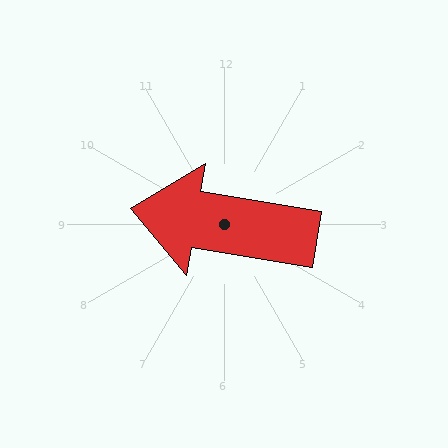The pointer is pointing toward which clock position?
Roughly 9 o'clock.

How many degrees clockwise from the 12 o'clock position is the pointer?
Approximately 279 degrees.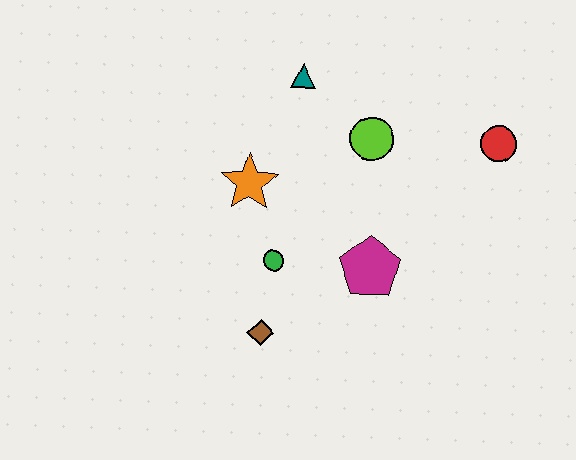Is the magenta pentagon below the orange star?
Yes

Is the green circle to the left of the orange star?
No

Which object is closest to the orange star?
The green circle is closest to the orange star.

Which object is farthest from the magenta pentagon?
The teal triangle is farthest from the magenta pentagon.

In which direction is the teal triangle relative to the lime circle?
The teal triangle is to the left of the lime circle.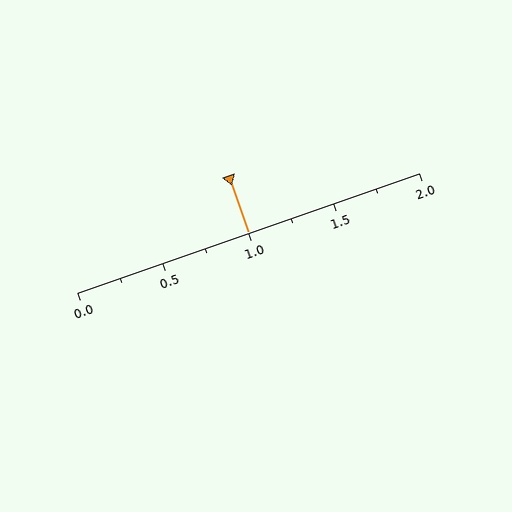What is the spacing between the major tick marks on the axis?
The major ticks are spaced 0.5 apart.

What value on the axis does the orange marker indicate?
The marker indicates approximately 1.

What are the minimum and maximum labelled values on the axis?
The axis runs from 0.0 to 2.0.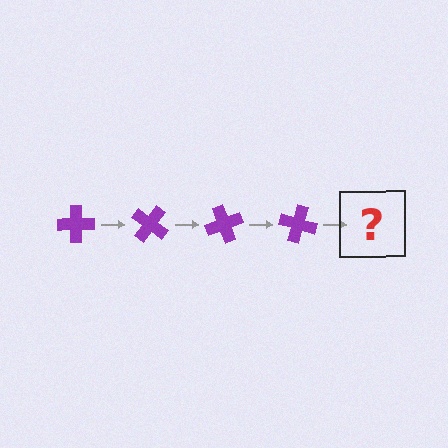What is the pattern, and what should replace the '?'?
The pattern is that the cross rotates 35 degrees each step. The '?' should be a purple cross rotated 140 degrees.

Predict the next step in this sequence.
The next step is a purple cross rotated 140 degrees.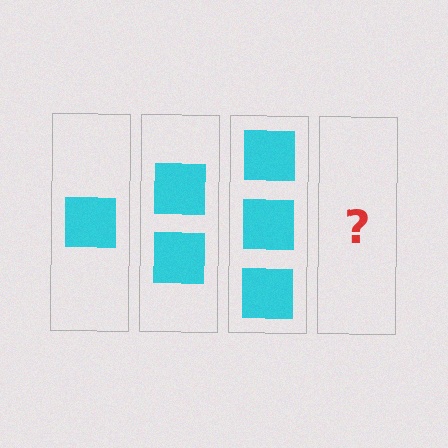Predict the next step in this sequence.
The next step is 4 squares.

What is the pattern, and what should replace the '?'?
The pattern is that each step adds one more square. The '?' should be 4 squares.